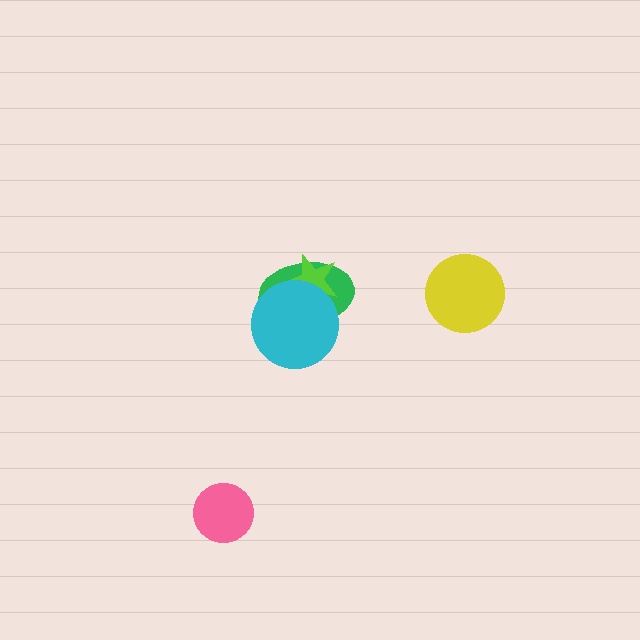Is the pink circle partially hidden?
No, no other shape covers it.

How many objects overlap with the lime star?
2 objects overlap with the lime star.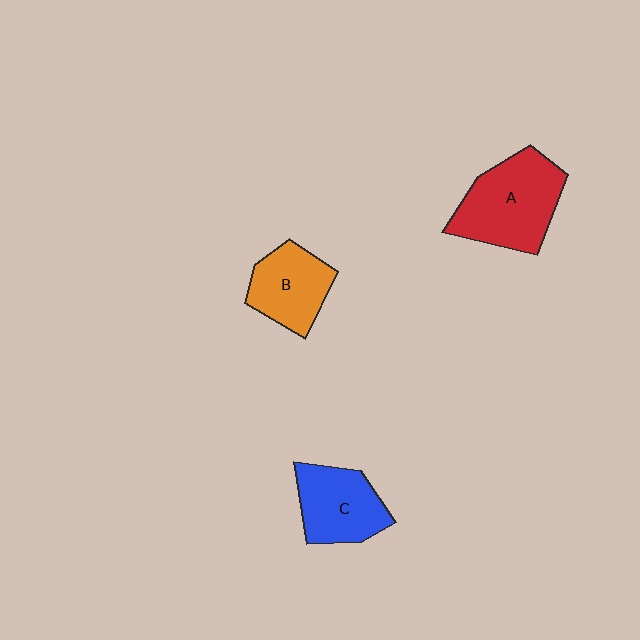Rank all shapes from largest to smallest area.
From largest to smallest: A (red), C (blue), B (orange).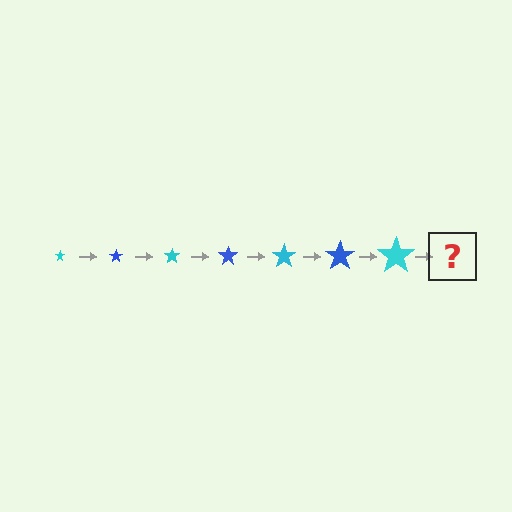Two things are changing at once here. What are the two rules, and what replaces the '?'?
The two rules are that the star grows larger each step and the color cycles through cyan and blue. The '?' should be a blue star, larger than the previous one.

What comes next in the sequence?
The next element should be a blue star, larger than the previous one.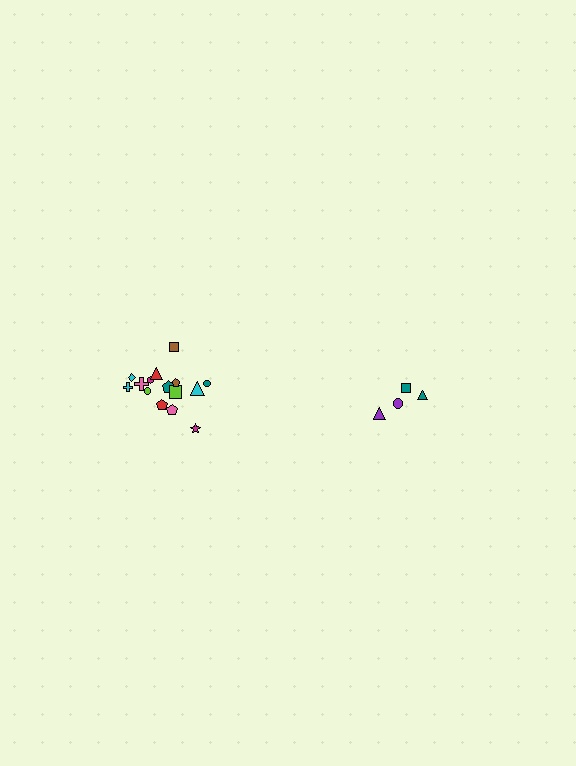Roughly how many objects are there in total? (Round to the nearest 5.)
Roughly 20 objects in total.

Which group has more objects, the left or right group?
The left group.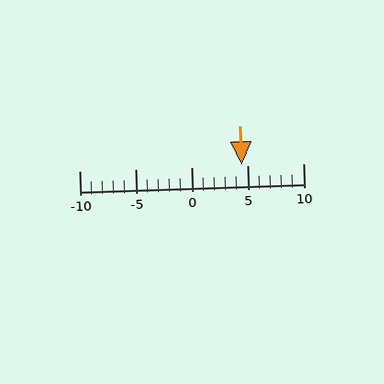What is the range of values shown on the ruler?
The ruler shows values from -10 to 10.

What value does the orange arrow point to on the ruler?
The orange arrow points to approximately 4.